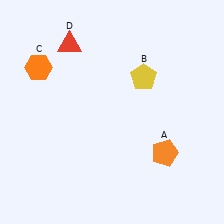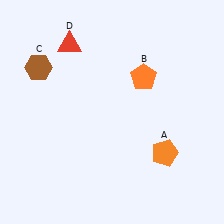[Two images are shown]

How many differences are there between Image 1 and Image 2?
There are 2 differences between the two images.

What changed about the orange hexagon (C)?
In Image 1, C is orange. In Image 2, it changed to brown.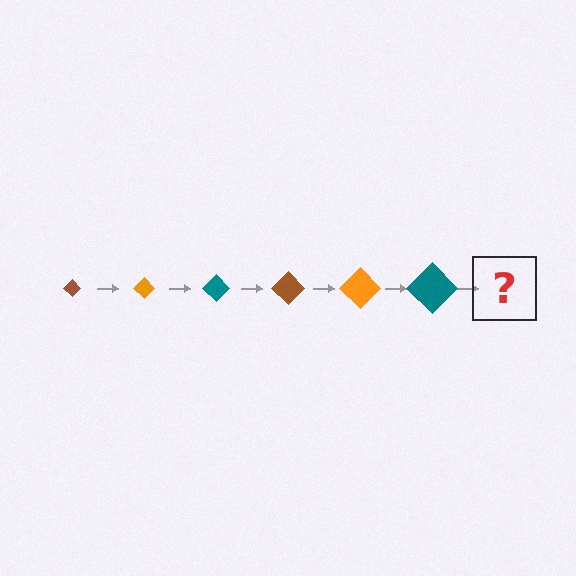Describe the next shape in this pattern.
It should be a brown diamond, larger than the previous one.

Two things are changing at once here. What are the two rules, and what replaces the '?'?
The two rules are that the diamond grows larger each step and the color cycles through brown, orange, and teal. The '?' should be a brown diamond, larger than the previous one.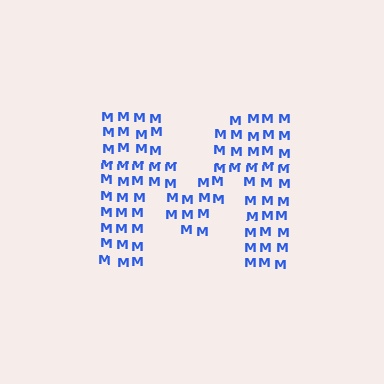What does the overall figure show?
The overall figure shows the letter M.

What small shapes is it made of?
It is made of small letter M's.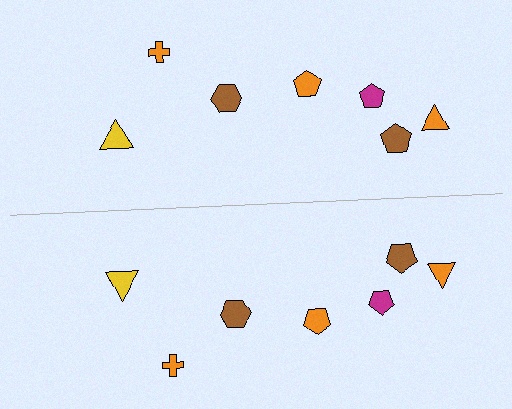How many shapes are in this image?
There are 14 shapes in this image.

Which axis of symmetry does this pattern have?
The pattern has a horizontal axis of symmetry running through the center of the image.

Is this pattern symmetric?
Yes, this pattern has bilateral (reflection) symmetry.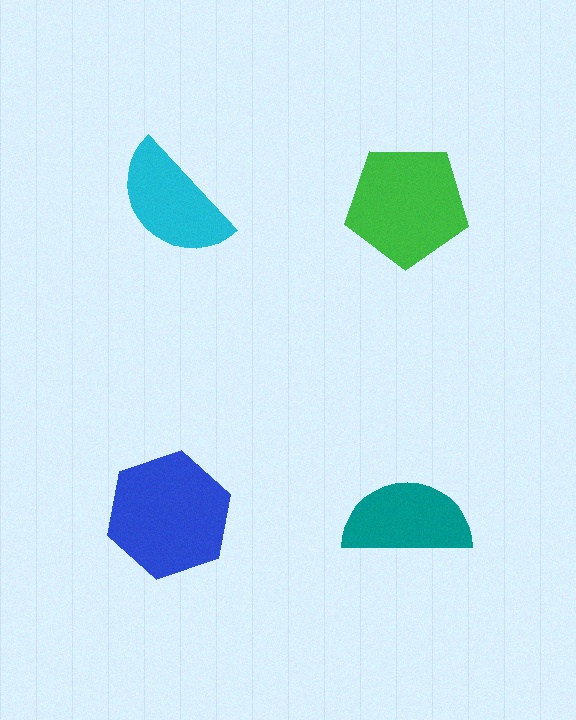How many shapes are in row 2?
2 shapes.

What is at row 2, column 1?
A blue hexagon.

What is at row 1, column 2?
A green pentagon.